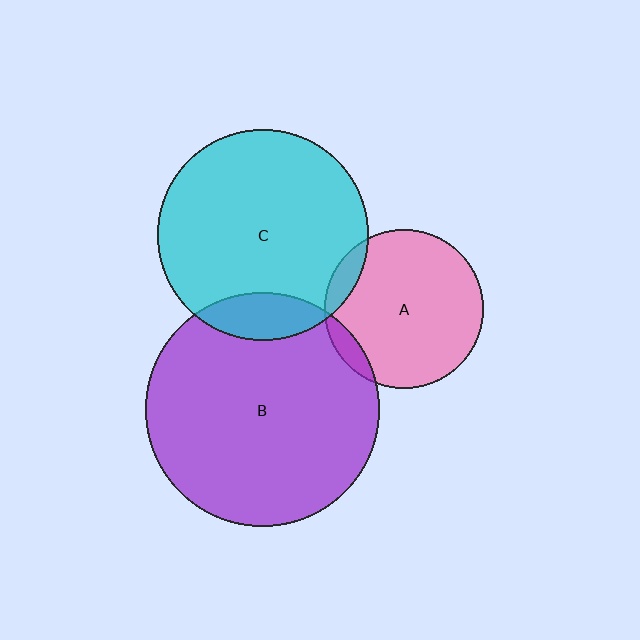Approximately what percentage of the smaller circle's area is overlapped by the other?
Approximately 10%.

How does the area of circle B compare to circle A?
Approximately 2.2 times.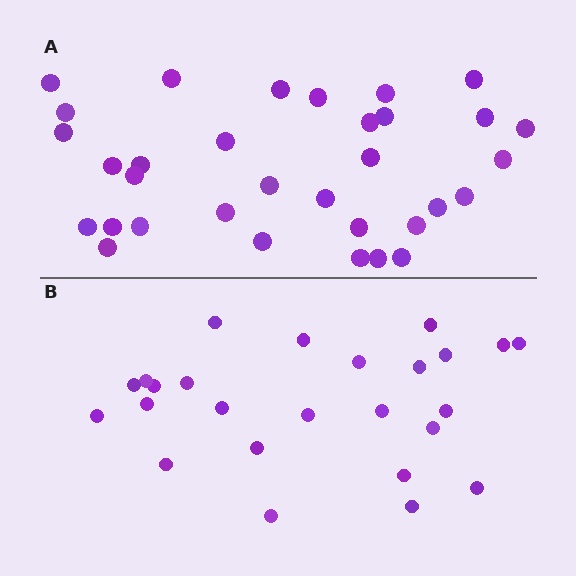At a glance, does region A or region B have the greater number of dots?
Region A (the top region) has more dots.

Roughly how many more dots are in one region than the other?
Region A has roughly 8 or so more dots than region B.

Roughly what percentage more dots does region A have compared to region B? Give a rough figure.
About 30% more.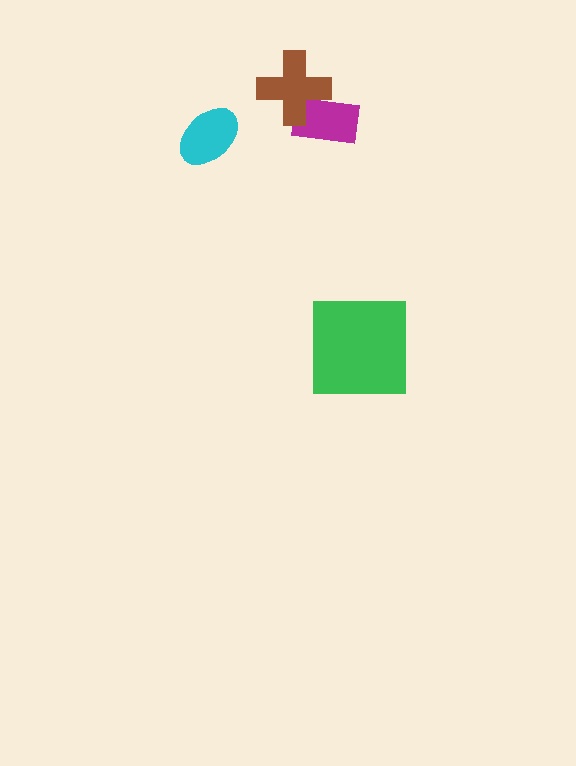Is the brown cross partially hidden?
No, no other shape covers it.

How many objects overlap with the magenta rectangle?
1 object overlaps with the magenta rectangle.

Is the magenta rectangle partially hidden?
Yes, it is partially covered by another shape.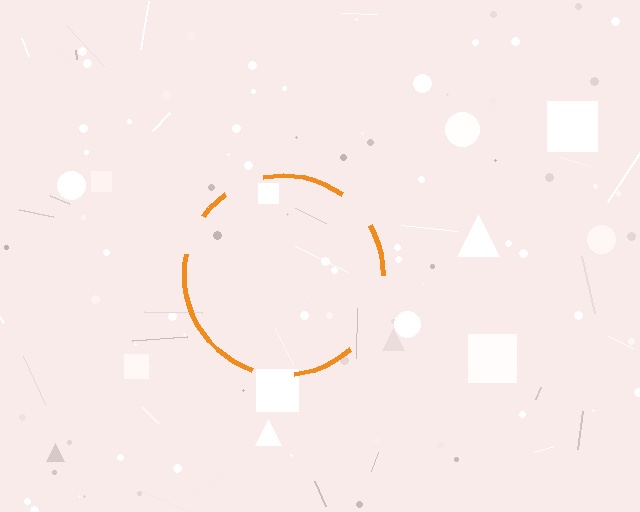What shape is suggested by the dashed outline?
The dashed outline suggests a circle.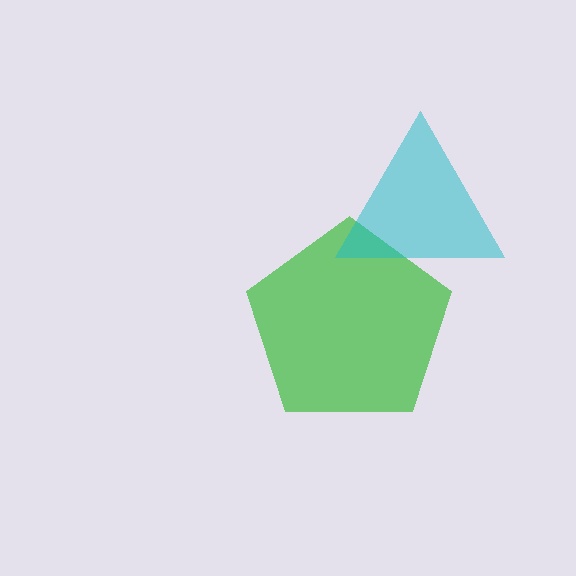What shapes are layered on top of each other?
The layered shapes are: a green pentagon, a cyan triangle.